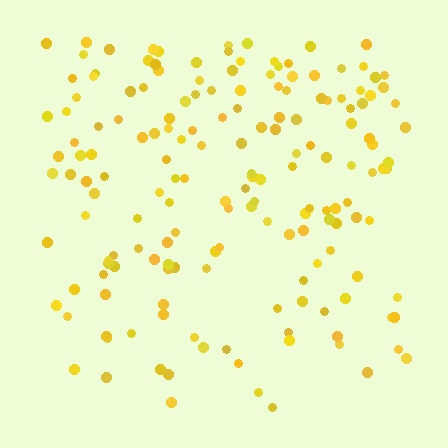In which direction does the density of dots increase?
From bottom to top, with the top side densest.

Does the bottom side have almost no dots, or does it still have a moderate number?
Still a moderate number, just noticeably fewer than the top.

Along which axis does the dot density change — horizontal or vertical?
Vertical.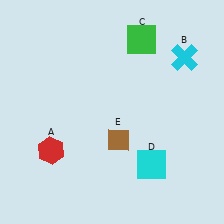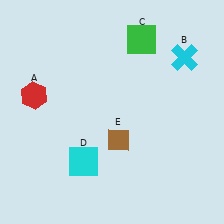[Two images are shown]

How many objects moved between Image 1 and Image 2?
2 objects moved between the two images.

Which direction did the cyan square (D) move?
The cyan square (D) moved left.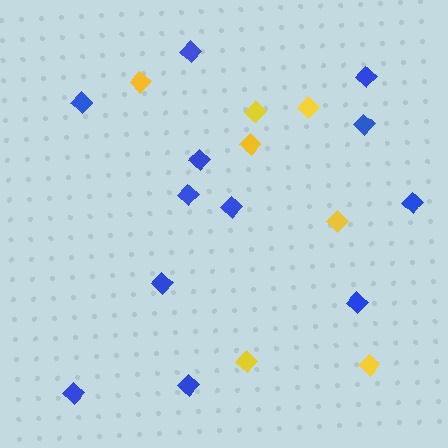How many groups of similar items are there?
There are 2 groups: one group of blue diamonds (12) and one group of yellow diamonds (7).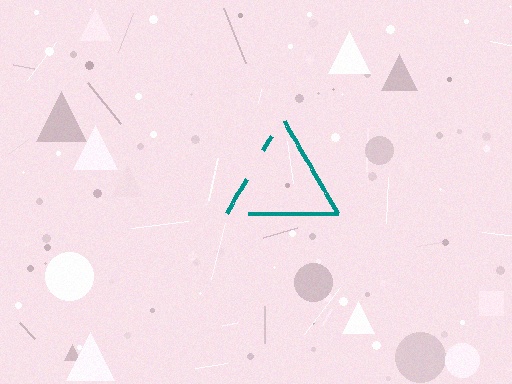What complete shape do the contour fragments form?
The contour fragments form a triangle.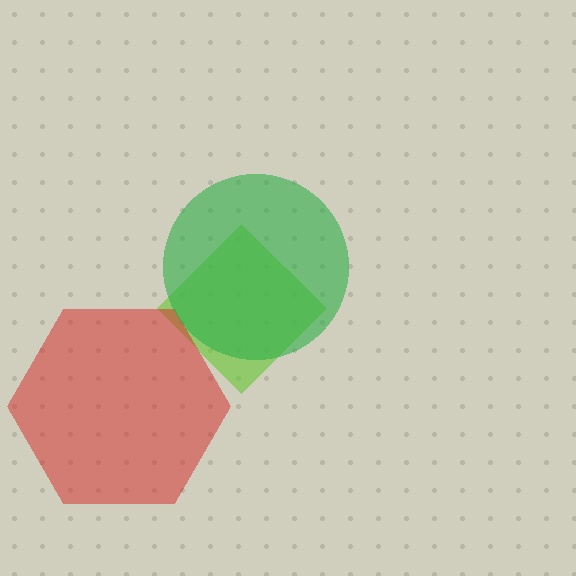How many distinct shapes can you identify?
There are 3 distinct shapes: a lime diamond, a red hexagon, a green circle.